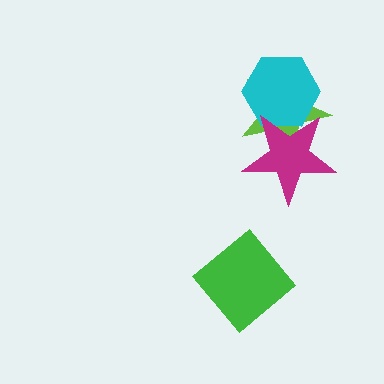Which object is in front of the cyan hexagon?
The magenta star is in front of the cyan hexagon.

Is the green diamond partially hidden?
No, no other shape covers it.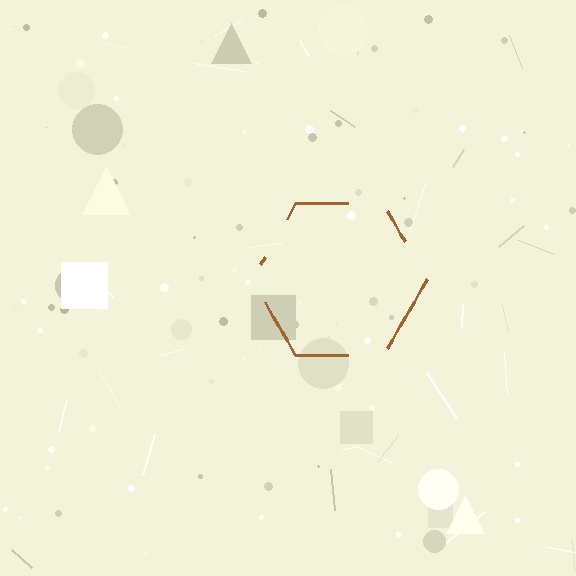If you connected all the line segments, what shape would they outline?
They would outline a hexagon.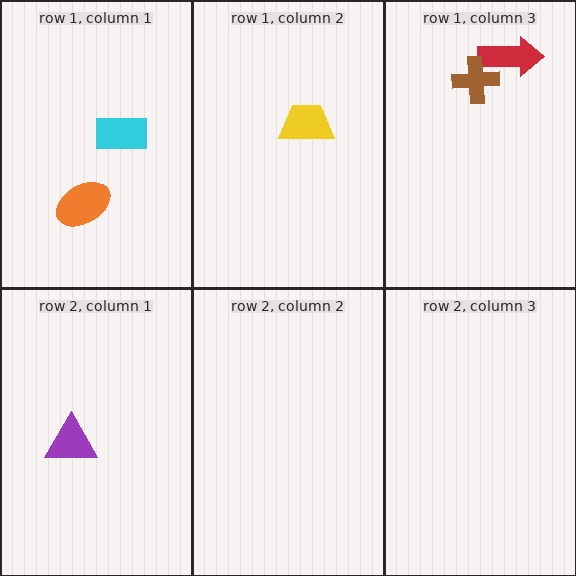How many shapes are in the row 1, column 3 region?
2.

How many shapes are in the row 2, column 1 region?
1.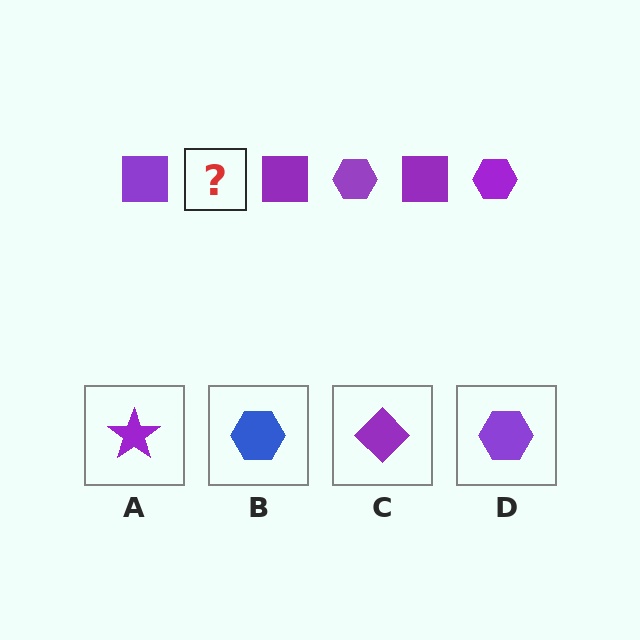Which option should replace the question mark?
Option D.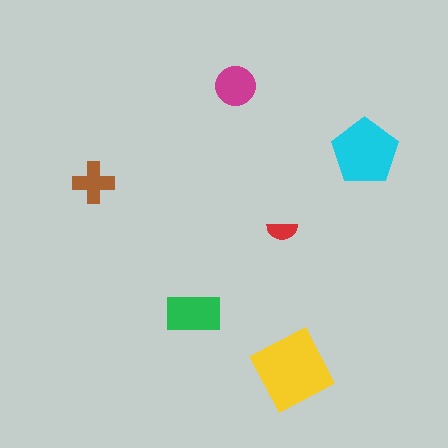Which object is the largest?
The yellow square.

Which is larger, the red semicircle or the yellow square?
The yellow square.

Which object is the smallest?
The red semicircle.